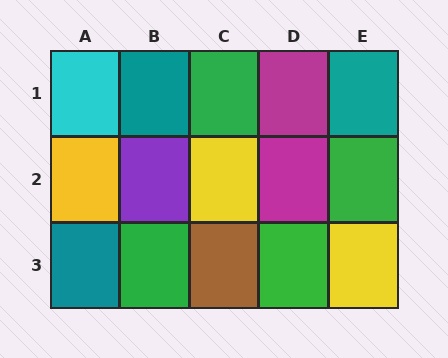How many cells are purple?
1 cell is purple.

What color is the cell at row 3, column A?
Teal.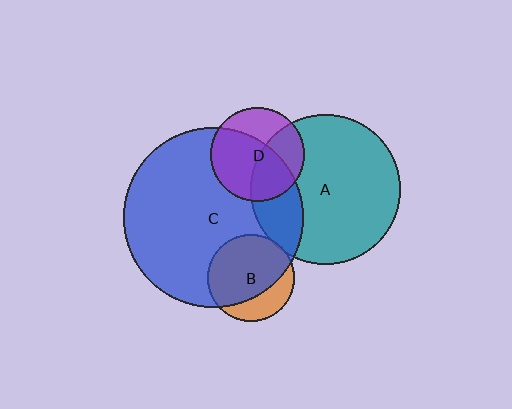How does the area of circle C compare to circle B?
Approximately 4.3 times.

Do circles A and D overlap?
Yes.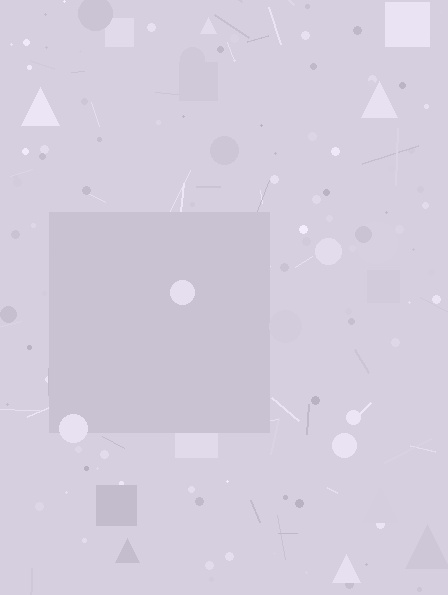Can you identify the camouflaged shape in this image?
The camouflaged shape is a square.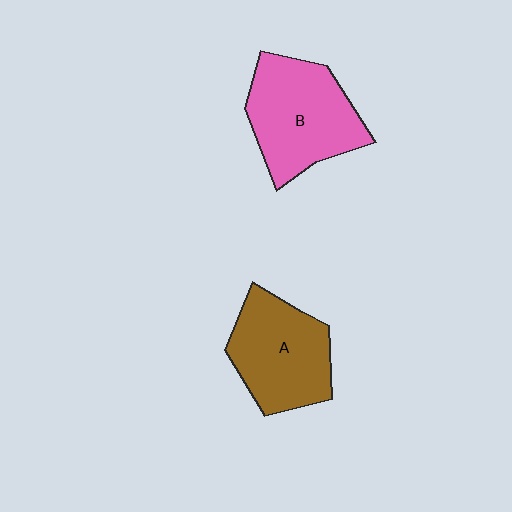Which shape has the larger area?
Shape B (pink).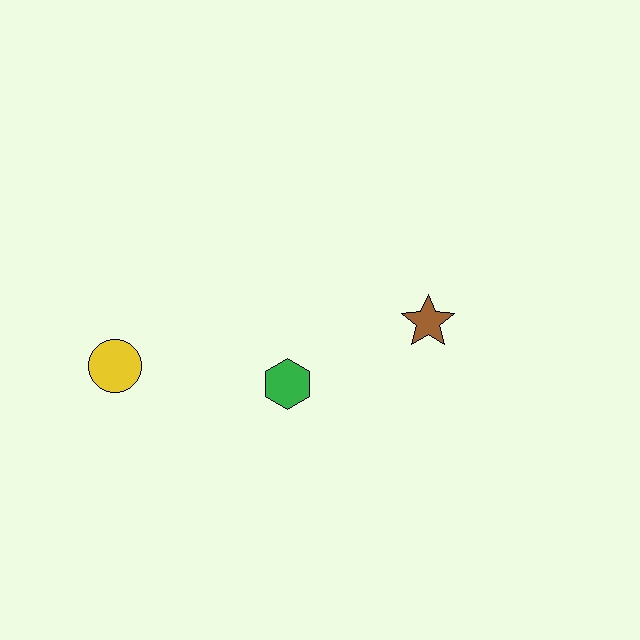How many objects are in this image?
There are 3 objects.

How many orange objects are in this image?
There are no orange objects.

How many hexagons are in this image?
There is 1 hexagon.